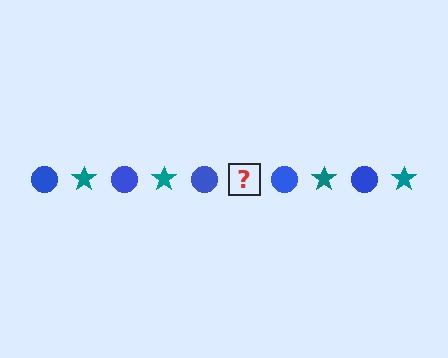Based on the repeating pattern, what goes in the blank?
The blank should be a teal star.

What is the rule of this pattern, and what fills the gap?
The rule is that the pattern alternates between blue circle and teal star. The gap should be filled with a teal star.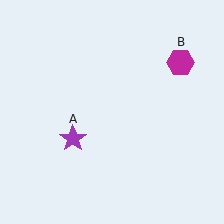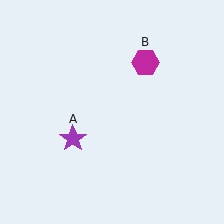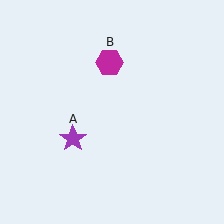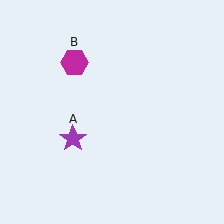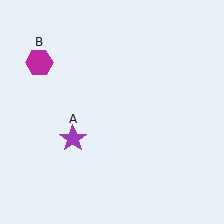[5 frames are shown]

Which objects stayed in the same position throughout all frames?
Purple star (object A) remained stationary.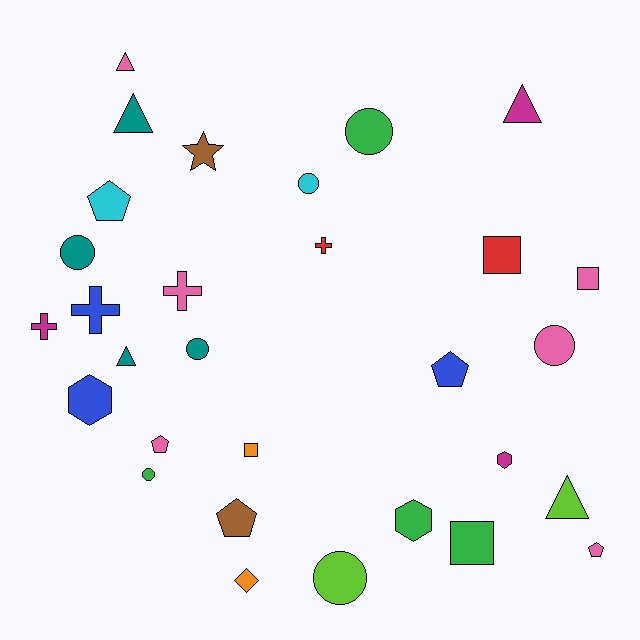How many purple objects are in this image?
There are no purple objects.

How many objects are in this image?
There are 30 objects.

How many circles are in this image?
There are 7 circles.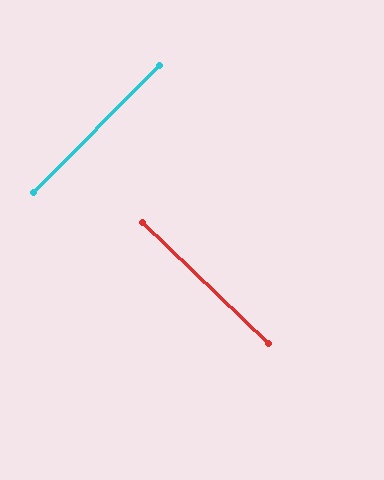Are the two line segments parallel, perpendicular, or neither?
Perpendicular — they meet at approximately 89°.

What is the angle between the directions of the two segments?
Approximately 89 degrees.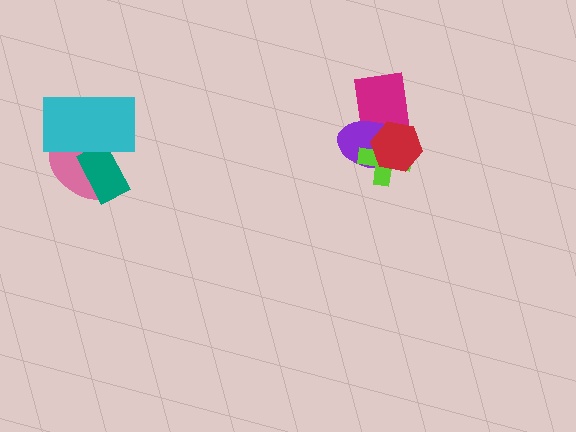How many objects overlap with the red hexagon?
3 objects overlap with the red hexagon.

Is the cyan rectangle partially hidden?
No, no other shape covers it.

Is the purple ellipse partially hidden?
Yes, it is partially covered by another shape.